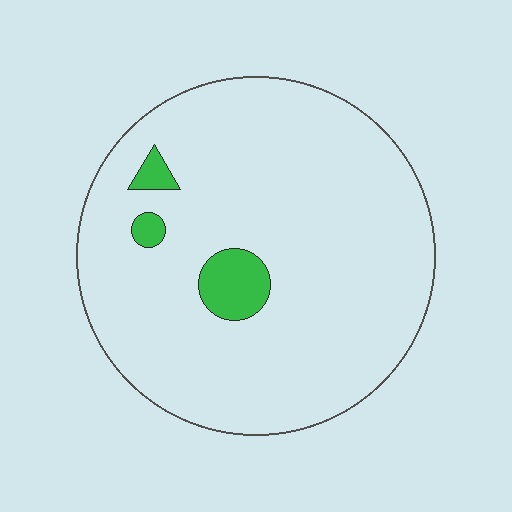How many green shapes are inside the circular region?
3.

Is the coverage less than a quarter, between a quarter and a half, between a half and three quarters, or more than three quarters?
Less than a quarter.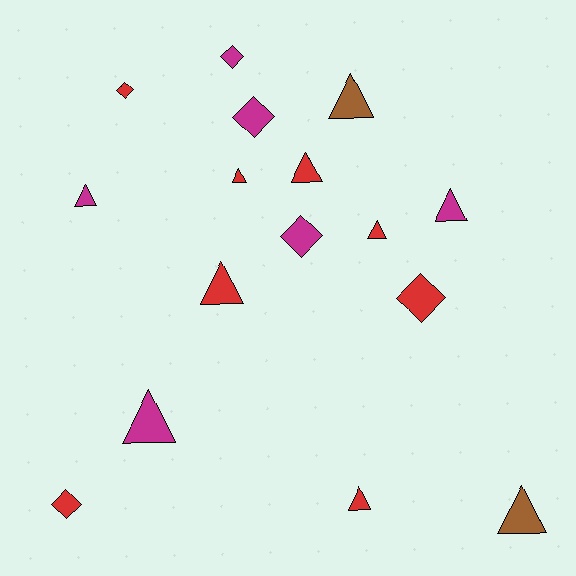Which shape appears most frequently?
Triangle, with 10 objects.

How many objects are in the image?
There are 16 objects.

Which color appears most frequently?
Red, with 8 objects.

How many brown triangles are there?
There are 2 brown triangles.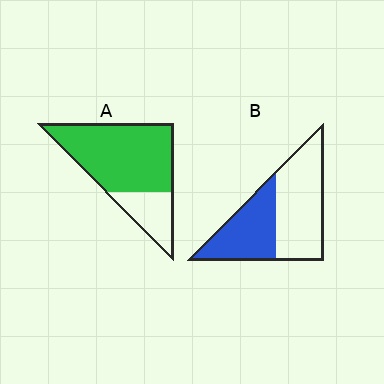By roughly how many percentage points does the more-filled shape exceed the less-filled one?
By roughly 30 percentage points (A over B).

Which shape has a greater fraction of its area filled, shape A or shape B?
Shape A.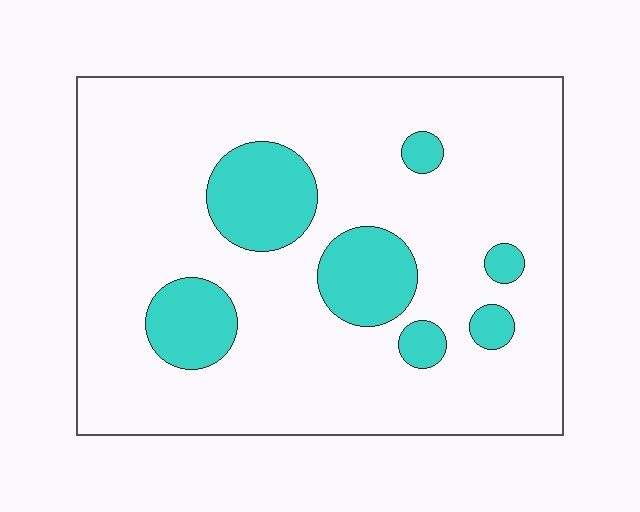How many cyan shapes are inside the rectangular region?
7.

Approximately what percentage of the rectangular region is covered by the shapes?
Approximately 20%.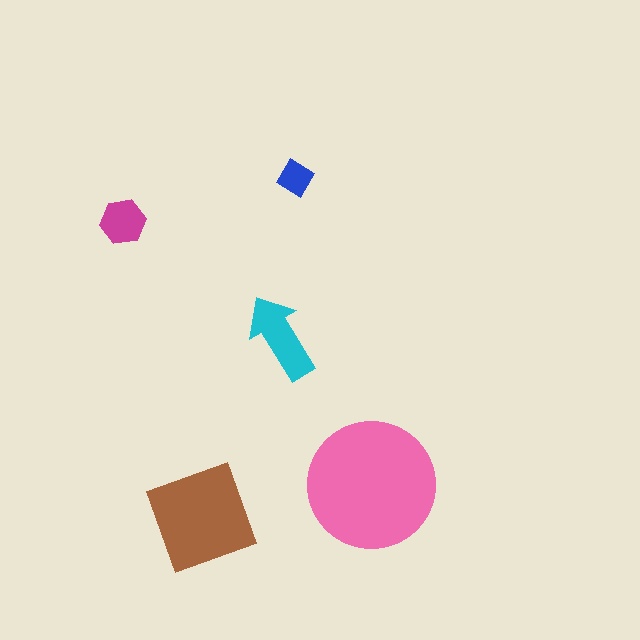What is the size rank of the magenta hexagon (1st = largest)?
4th.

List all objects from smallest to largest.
The blue diamond, the magenta hexagon, the cyan arrow, the brown diamond, the pink circle.